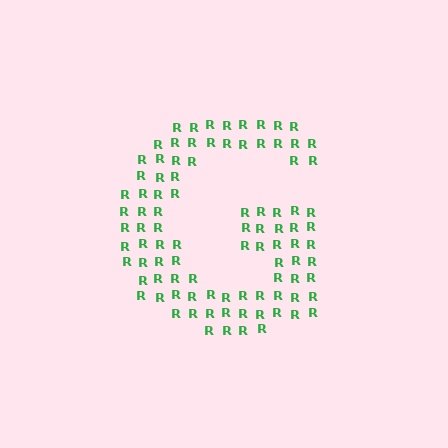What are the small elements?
The small elements are letter R's.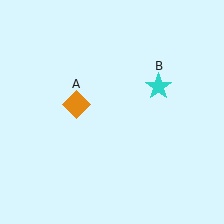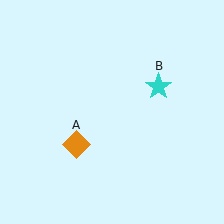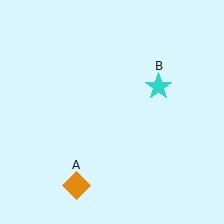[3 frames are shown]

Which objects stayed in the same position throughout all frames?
Cyan star (object B) remained stationary.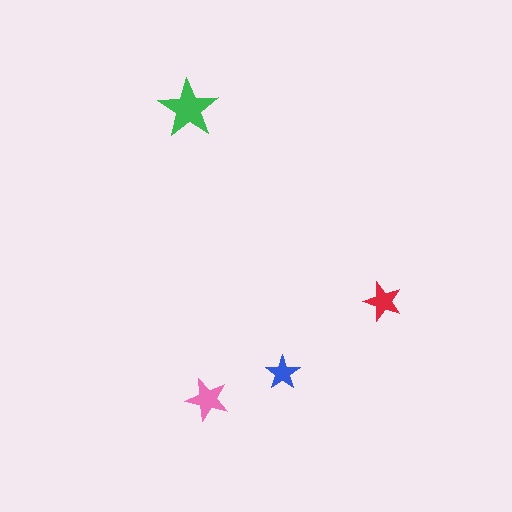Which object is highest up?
The green star is topmost.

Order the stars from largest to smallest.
the green one, the pink one, the red one, the blue one.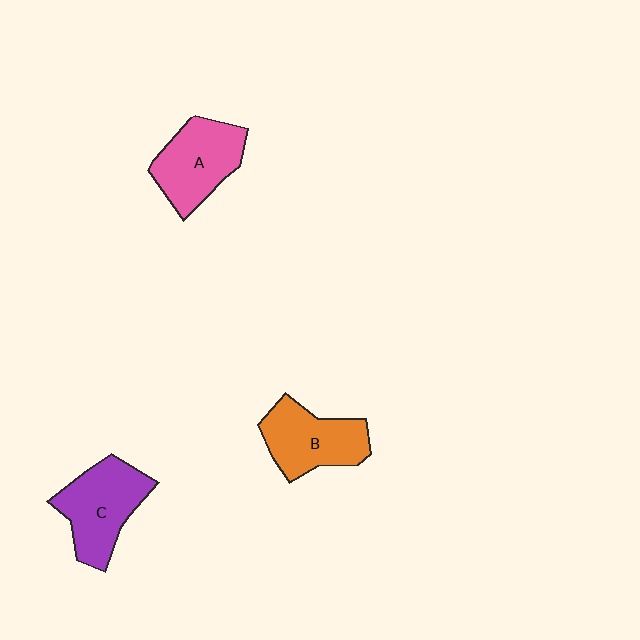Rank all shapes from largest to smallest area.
From largest to smallest: C (purple), A (pink), B (orange).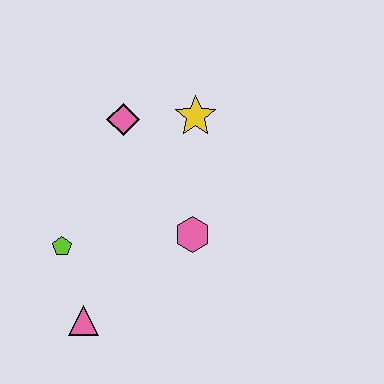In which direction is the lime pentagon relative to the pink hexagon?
The lime pentagon is to the left of the pink hexagon.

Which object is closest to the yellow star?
The pink diamond is closest to the yellow star.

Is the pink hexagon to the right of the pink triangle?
Yes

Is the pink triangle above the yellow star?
No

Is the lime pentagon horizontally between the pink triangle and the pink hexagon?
No